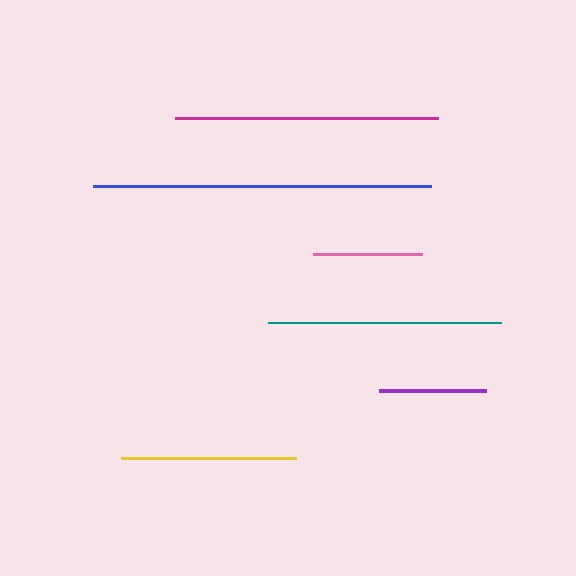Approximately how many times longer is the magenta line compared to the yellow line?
The magenta line is approximately 1.5 times the length of the yellow line.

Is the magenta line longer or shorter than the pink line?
The magenta line is longer than the pink line.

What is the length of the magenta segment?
The magenta segment is approximately 263 pixels long.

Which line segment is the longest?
The blue line is the longest at approximately 338 pixels.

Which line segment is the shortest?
The purple line is the shortest at approximately 108 pixels.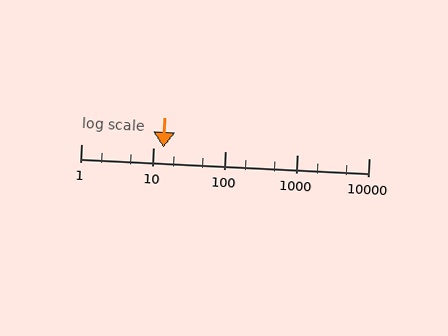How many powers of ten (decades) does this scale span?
The scale spans 4 decades, from 1 to 10000.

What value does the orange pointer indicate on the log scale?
The pointer indicates approximately 14.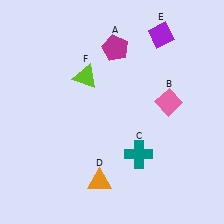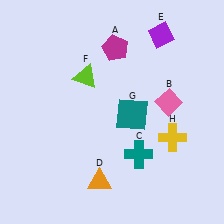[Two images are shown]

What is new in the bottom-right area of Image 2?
A teal square (G) was added in the bottom-right area of Image 2.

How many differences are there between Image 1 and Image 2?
There are 2 differences between the two images.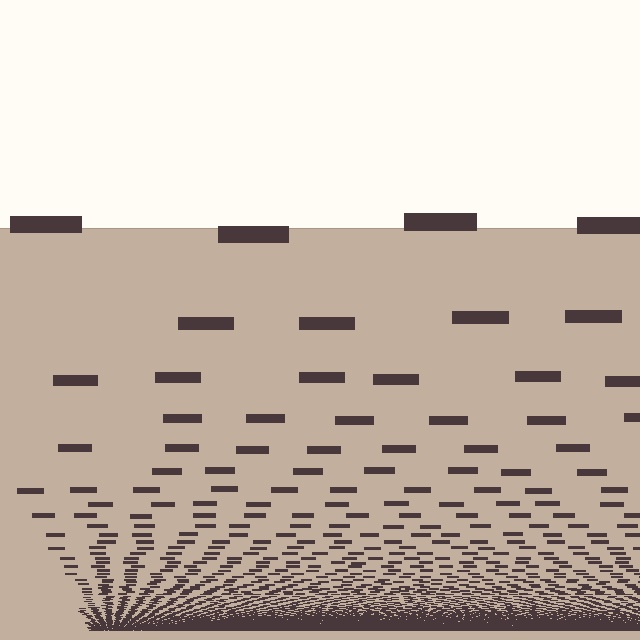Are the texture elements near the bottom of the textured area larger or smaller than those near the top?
Smaller. The gradient is inverted — elements near the bottom are smaller and denser.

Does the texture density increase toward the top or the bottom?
Density increases toward the bottom.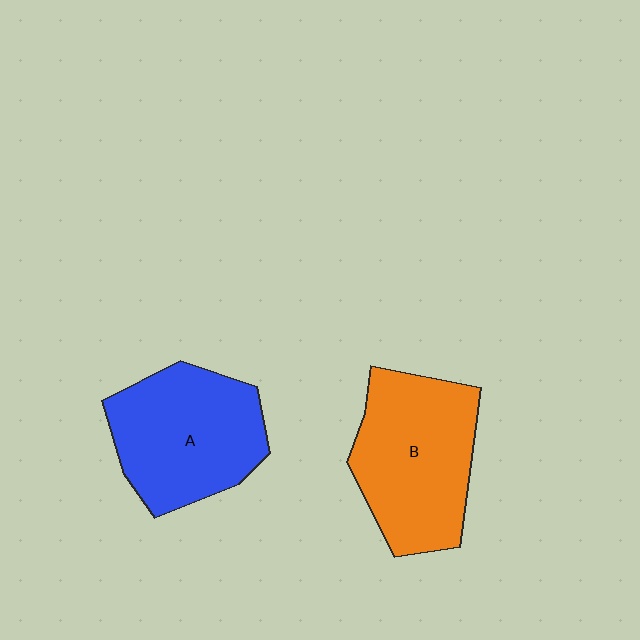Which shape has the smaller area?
Shape A (blue).